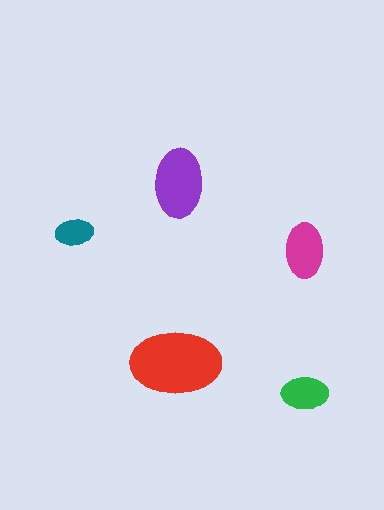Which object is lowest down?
The green ellipse is bottommost.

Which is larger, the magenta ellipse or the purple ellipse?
The purple one.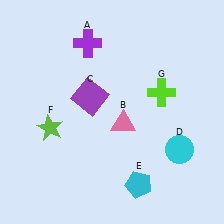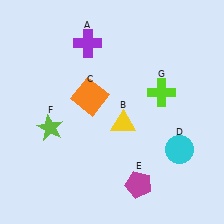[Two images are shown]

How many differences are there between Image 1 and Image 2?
There are 3 differences between the two images.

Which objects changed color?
B changed from pink to yellow. C changed from purple to orange. E changed from cyan to magenta.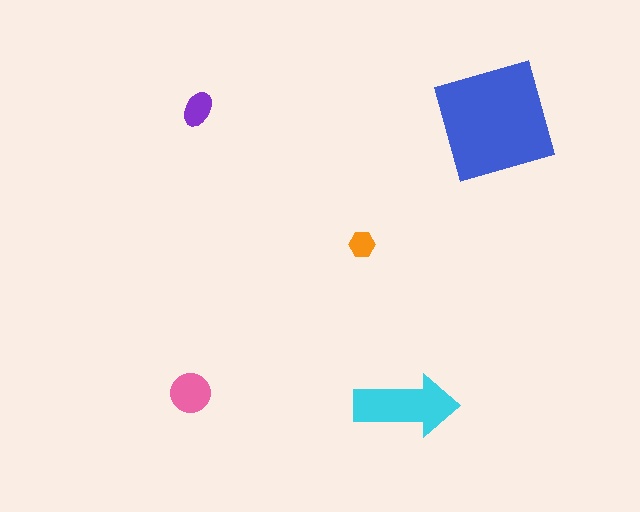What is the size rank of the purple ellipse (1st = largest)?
4th.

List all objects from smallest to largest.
The orange hexagon, the purple ellipse, the pink circle, the cyan arrow, the blue square.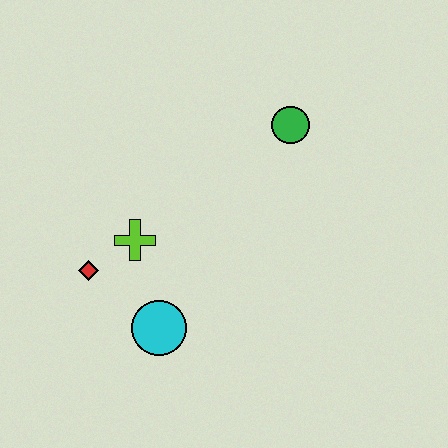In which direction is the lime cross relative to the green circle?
The lime cross is to the left of the green circle.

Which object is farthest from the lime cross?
The green circle is farthest from the lime cross.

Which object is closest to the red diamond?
The lime cross is closest to the red diamond.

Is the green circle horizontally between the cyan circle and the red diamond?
No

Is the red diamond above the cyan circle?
Yes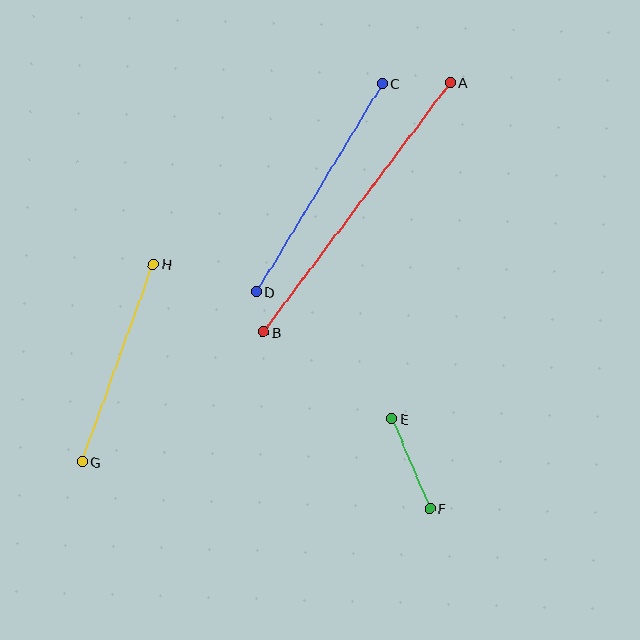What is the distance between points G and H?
The distance is approximately 210 pixels.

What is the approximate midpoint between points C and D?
The midpoint is at approximately (319, 188) pixels.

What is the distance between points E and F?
The distance is approximately 97 pixels.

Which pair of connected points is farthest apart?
Points A and B are farthest apart.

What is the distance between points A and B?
The distance is approximately 312 pixels.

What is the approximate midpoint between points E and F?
The midpoint is at approximately (411, 464) pixels.